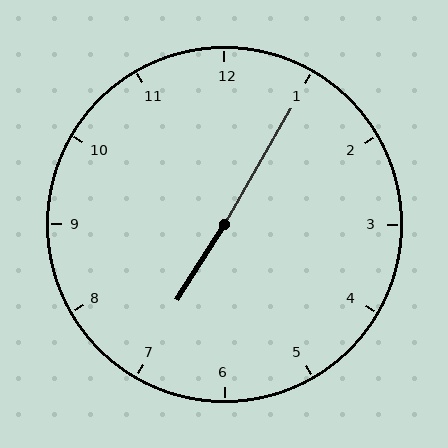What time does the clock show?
7:05.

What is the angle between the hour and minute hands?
Approximately 178 degrees.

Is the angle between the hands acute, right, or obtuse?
It is obtuse.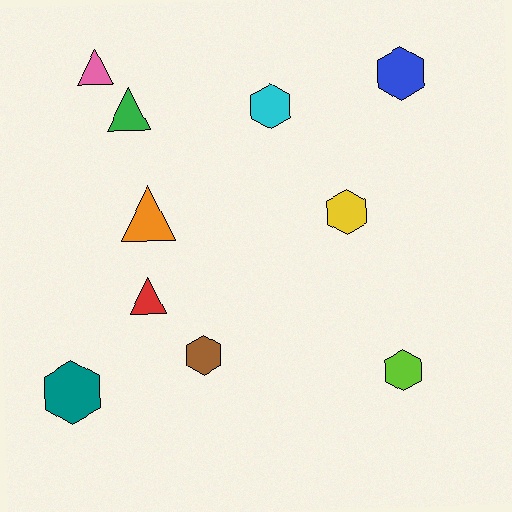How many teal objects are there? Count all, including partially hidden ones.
There is 1 teal object.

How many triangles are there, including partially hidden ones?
There are 4 triangles.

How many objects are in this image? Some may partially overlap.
There are 10 objects.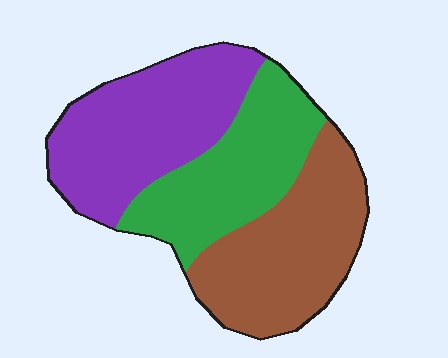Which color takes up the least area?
Green, at roughly 30%.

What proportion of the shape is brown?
Brown covers about 35% of the shape.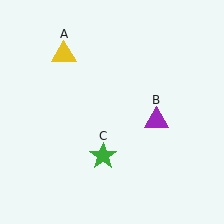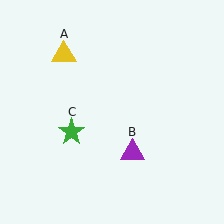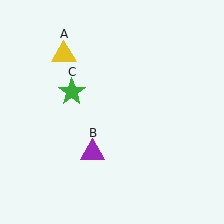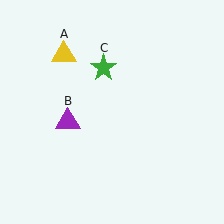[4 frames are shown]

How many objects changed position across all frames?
2 objects changed position: purple triangle (object B), green star (object C).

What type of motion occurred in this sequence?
The purple triangle (object B), green star (object C) rotated clockwise around the center of the scene.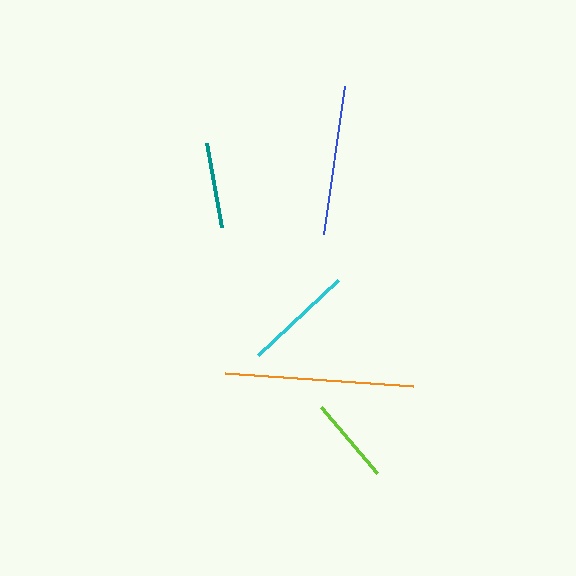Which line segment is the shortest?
The teal line is the shortest at approximately 86 pixels.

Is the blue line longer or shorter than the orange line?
The orange line is longer than the blue line.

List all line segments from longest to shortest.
From longest to shortest: orange, blue, cyan, lime, teal.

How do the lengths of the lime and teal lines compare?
The lime and teal lines are approximately the same length.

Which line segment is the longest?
The orange line is the longest at approximately 188 pixels.